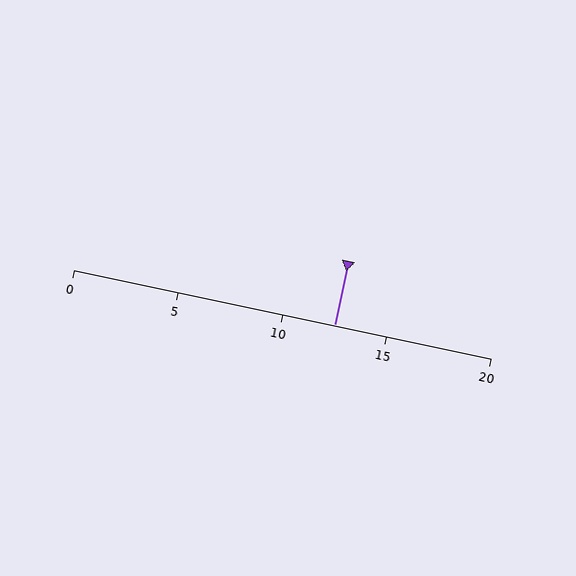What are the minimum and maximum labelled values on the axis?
The axis runs from 0 to 20.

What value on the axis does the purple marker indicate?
The marker indicates approximately 12.5.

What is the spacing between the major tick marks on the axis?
The major ticks are spaced 5 apart.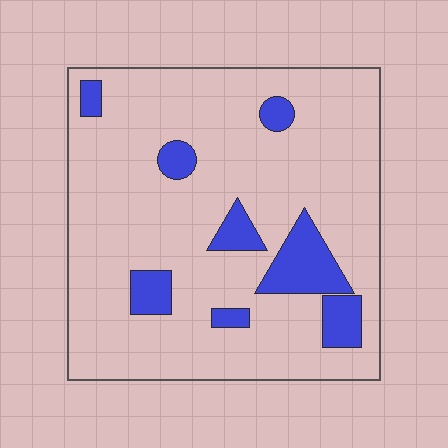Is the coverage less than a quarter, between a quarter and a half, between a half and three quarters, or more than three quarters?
Less than a quarter.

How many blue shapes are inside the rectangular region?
8.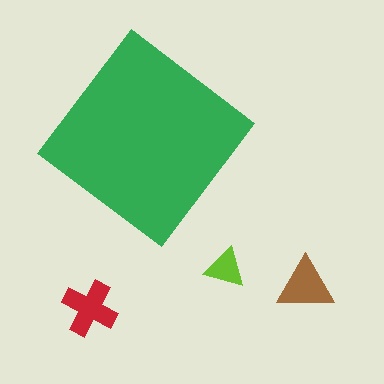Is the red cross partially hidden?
No, the red cross is fully visible.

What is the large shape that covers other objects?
A green diamond.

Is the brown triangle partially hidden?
No, the brown triangle is fully visible.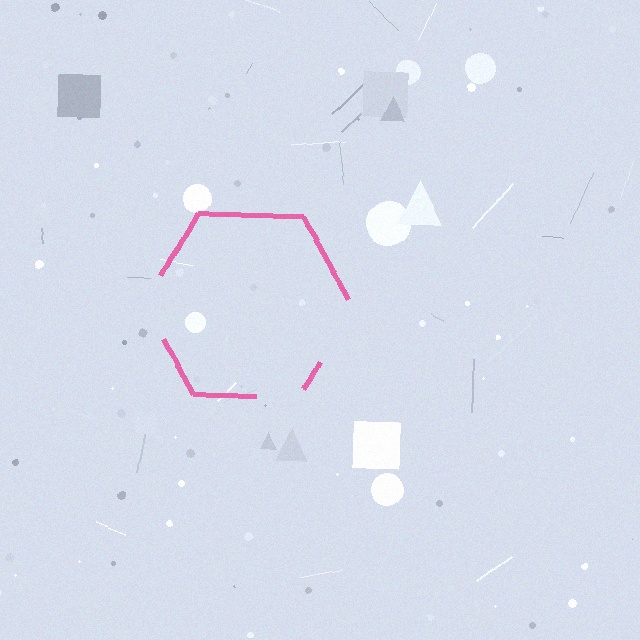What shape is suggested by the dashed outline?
The dashed outline suggests a hexagon.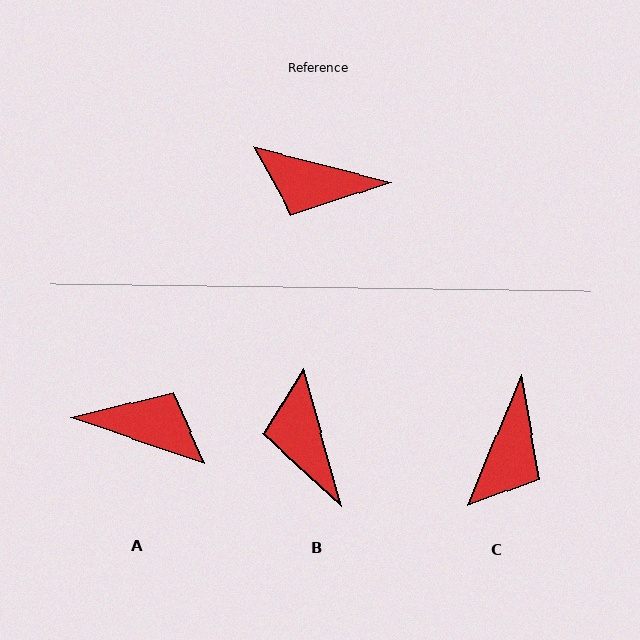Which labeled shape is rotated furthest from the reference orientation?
A, about 175 degrees away.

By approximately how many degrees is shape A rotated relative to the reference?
Approximately 175 degrees counter-clockwise.